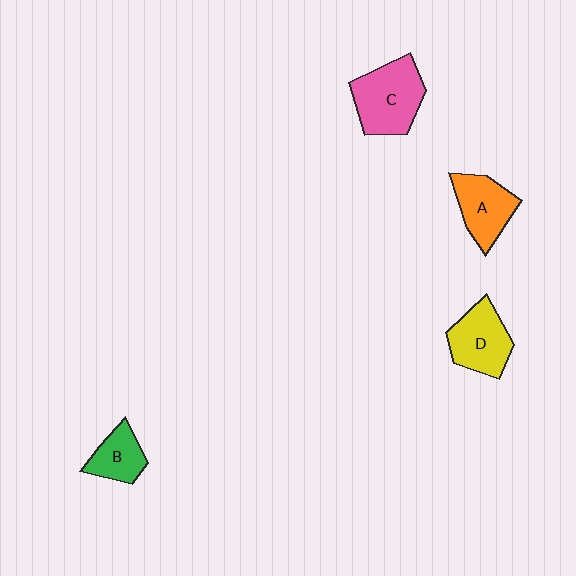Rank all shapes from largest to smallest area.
From largest to smallest: C (pink), D (yellow), A (orange), B (green).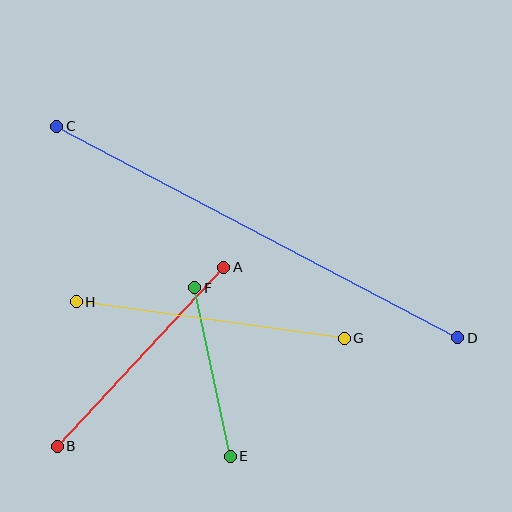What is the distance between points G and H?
The distance is approximately 270 pixels.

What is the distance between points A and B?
The distance is approximately 244 pixels.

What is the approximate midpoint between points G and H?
The midpoint is at approximately (210, 320) pixels.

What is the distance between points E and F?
The distance is approximately 173 pixels.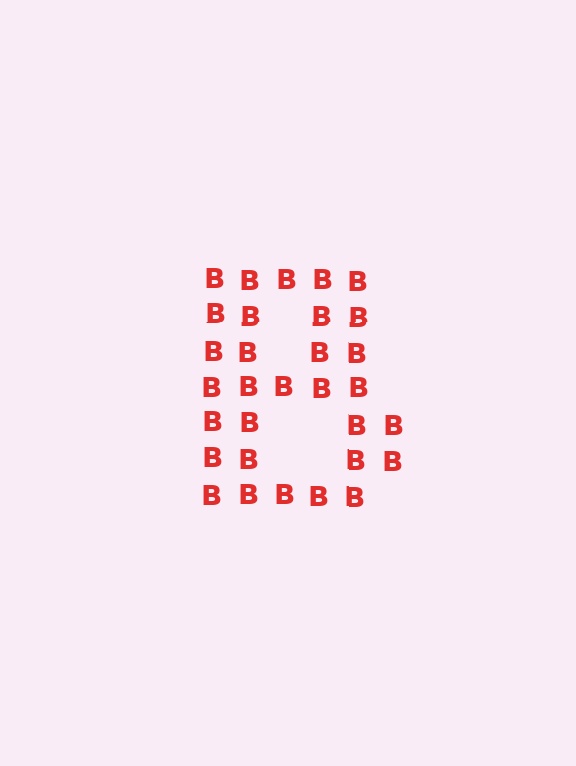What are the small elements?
The small elements are letter B's.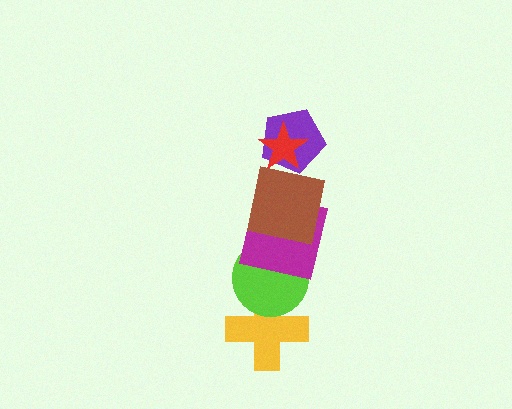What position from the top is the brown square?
The brown square is 3rd from the top.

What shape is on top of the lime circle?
The magenta square is on top of the lime circle.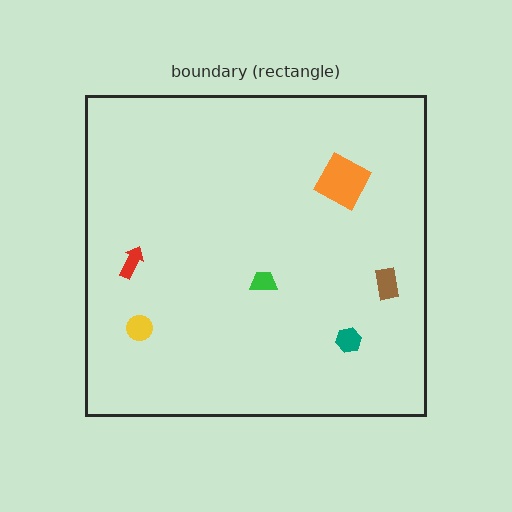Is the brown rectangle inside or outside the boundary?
Inside.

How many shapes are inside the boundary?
6 inside, 0 outside.